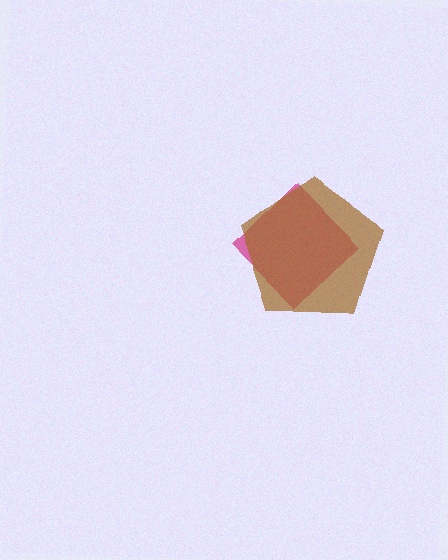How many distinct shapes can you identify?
There are 2 distinct shapes: a magenta diamond, a brown pentagon.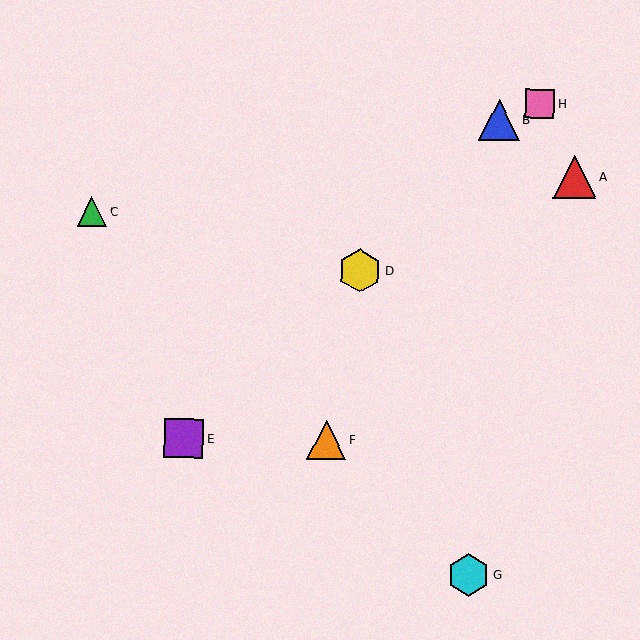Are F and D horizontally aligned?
No, F is at y≈440 and D is at y≈271.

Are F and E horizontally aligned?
Yes, both are at y≈440.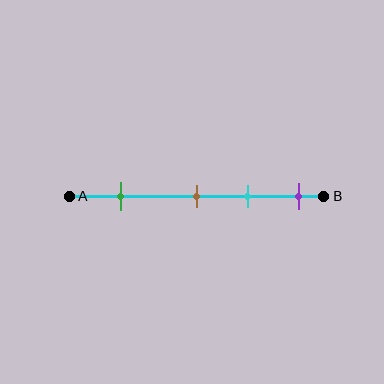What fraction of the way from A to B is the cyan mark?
The cyan mark is approximately 70% (0.7) of the way from A to B.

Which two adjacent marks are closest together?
The brown and cyan marks are the closest adjacent pair.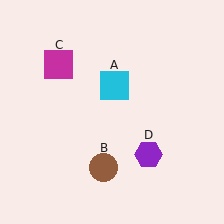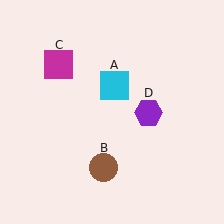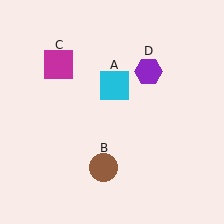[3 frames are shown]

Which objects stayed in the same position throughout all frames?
Cyan square (object A) and brown circle (object B) and magenta square (object C) remained stationary.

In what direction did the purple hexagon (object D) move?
The purple hexagon (object D) moved up.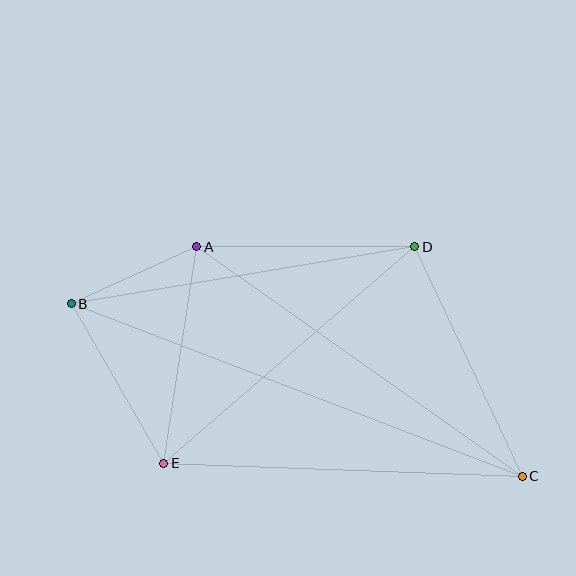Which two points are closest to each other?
Points A and B are closest to each other.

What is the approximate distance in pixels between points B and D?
The distance between B and D is approximately 348 pixels.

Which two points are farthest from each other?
Points B and C are farthest from each other.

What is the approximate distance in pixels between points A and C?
The distance between A and C is approximately 398 pixels.